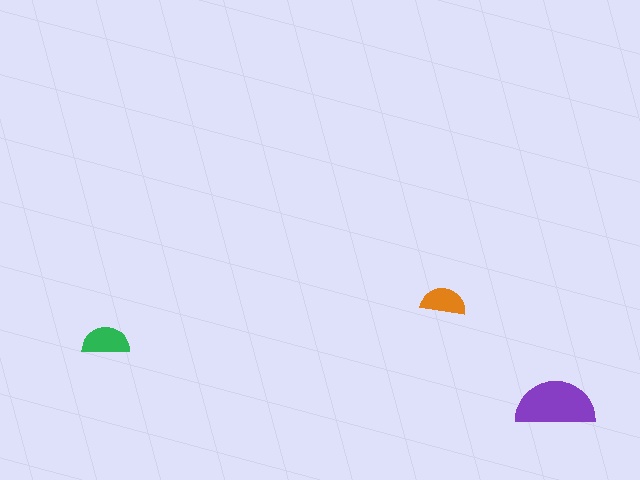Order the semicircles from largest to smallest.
the purple one, the green one, the orange one.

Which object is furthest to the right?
The purple semicircle is rightmost.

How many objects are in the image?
There are 3 objects in the image.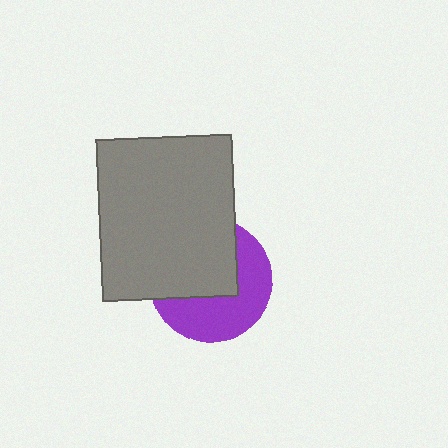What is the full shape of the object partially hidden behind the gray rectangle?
The partially hidden object is a purple circle.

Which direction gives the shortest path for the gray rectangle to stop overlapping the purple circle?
Moving toward the upper-left gives the shortest separation.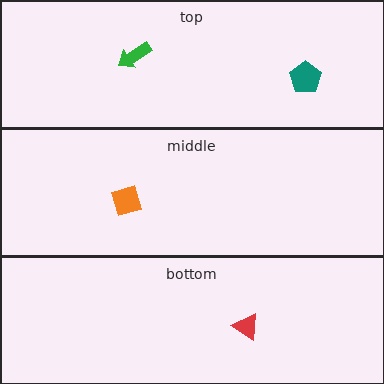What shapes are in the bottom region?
The red triangle.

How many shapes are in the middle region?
1.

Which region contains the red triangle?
The bottom region.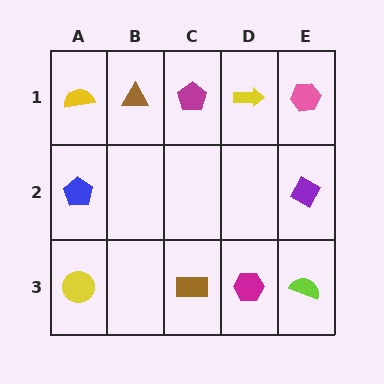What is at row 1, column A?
A yellow semicircle.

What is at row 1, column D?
A yellow arrow.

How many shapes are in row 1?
5 shapes.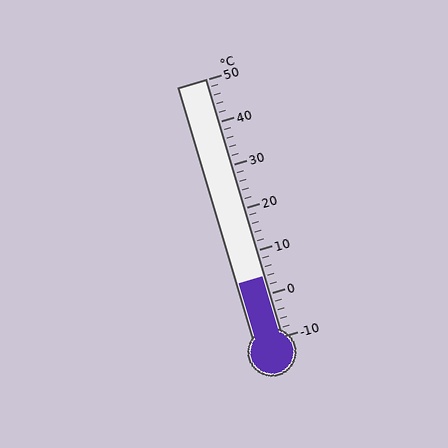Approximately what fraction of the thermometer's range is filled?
The thermometer is filled to approximately 25% of its range.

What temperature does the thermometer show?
The thermometer shows approximately 4°C.